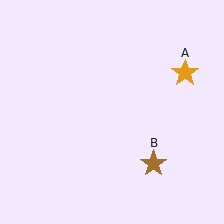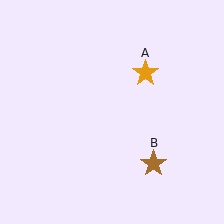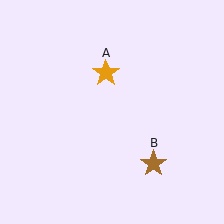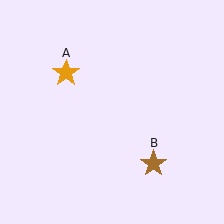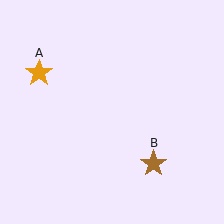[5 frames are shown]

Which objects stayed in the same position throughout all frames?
Brown star (object B) remained stationary.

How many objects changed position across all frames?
1 object changed position: orange star (object A).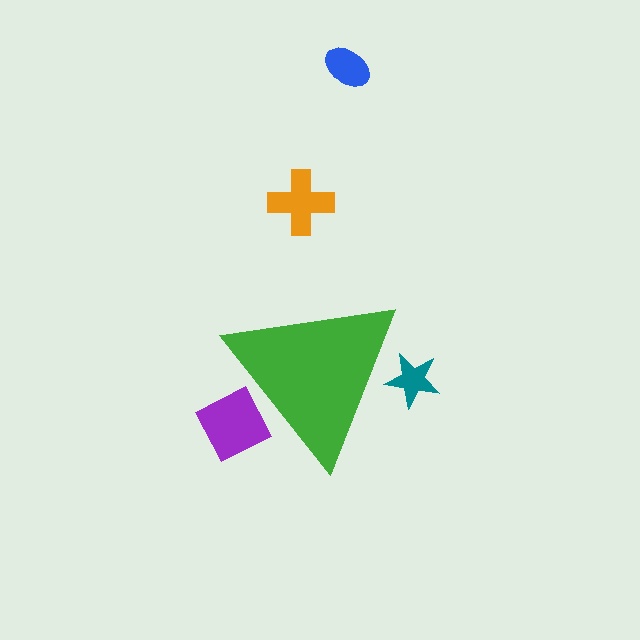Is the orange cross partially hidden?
No, the orange cross is fully visible.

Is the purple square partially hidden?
Yes, the purple square is partially hidden behind the green triangle.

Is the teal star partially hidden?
Yes, the teal star is partially hidden behind the green triangle.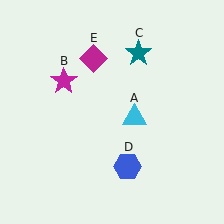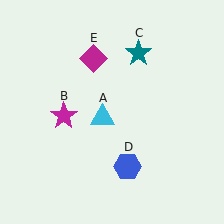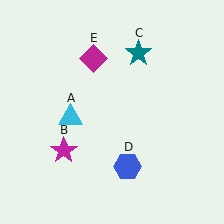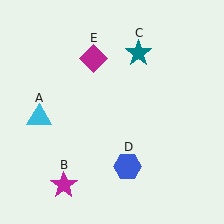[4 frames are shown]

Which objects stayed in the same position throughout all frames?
Teal star (object C) and blue hexagon (object D) and magenta diamond (object E) remained stationary.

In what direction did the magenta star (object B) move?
The magenta star (object B) moved down.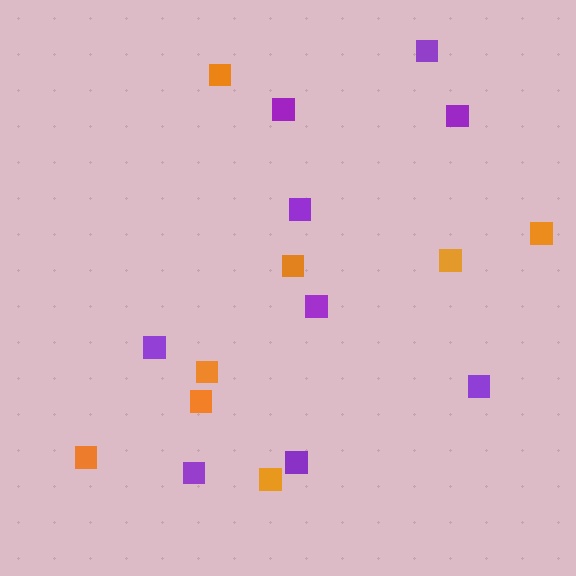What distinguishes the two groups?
There are 2 groups: one group of purple squares (9) and one group of orange squares (8).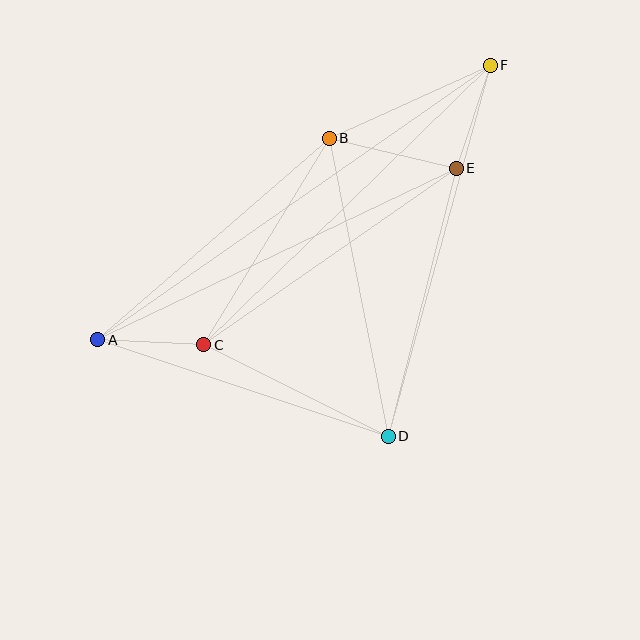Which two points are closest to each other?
Points A and C are closest to each other.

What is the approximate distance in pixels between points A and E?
The distance between A and E is approximately 398 pixels.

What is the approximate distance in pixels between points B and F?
The distance between B and F is approximately 177 pixels.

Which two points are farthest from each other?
Points A and F are farthest from each other.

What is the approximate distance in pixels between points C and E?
The distance between C and E is approximately 308 pixels.